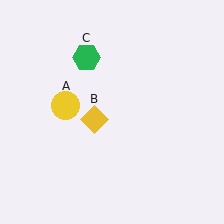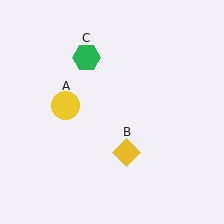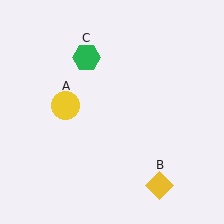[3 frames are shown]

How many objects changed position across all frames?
1 object changed position: yellow diamond (object B).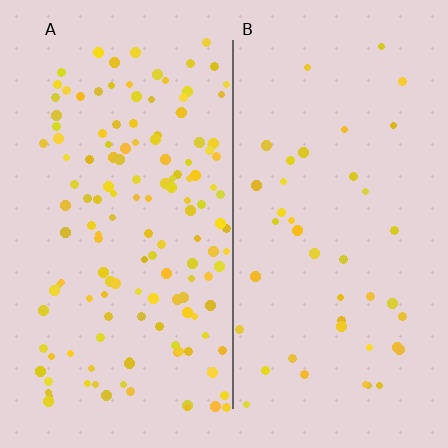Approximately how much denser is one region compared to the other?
Approximately 3.3× — region A over region B.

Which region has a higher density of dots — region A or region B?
A (the left).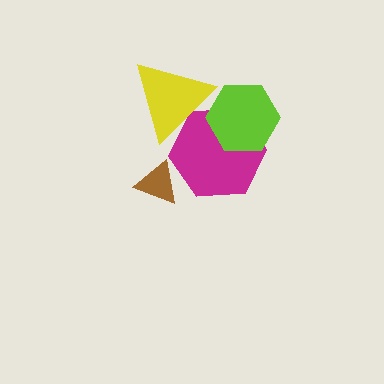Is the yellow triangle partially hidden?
No, no other shape covers it.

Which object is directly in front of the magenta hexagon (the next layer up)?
The lime hexagon is directly in front of the magenta hexagon.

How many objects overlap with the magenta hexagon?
2 objects overlap with the magenta hexagon.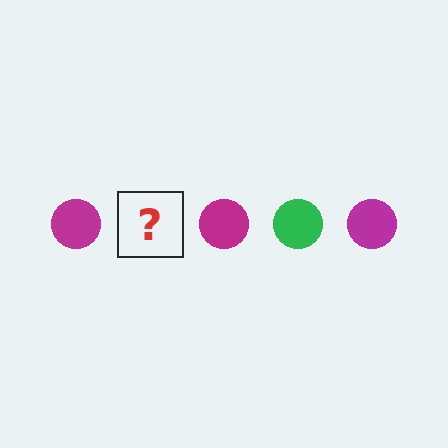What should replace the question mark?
The question mark should be replaced with a green circle.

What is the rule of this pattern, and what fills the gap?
The rule is that the pattern cycles through magenta, green circles. The gap should be filled with a green circle.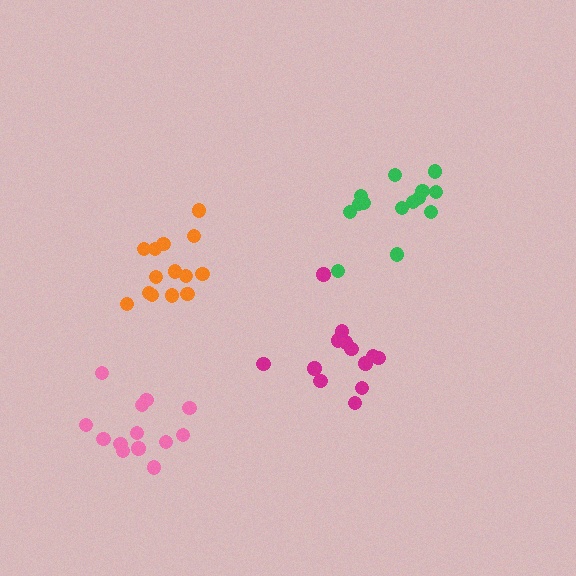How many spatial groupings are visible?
There are 4 spatial groupings.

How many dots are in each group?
Group 1: 14 dots, Group 2: 14 dots, Group 3: 13 dots, Group 4: 13 dots (54 total).